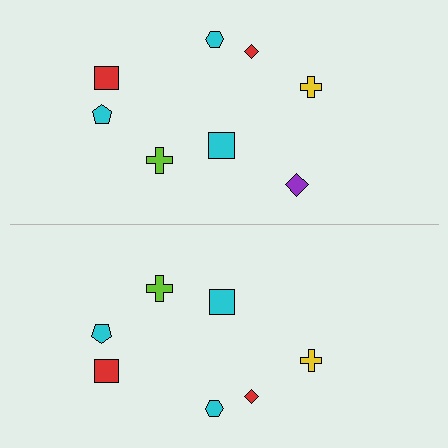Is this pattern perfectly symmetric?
No, the pattern is not perfectly symmetric. A purple diamond is missing from the bottom side.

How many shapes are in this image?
There are 15 shapes in this image.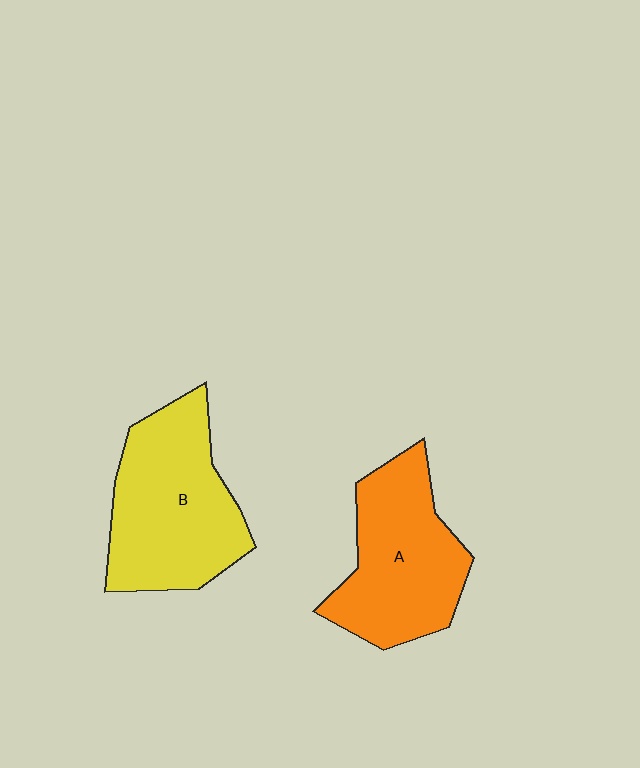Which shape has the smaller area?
Shape A (orange).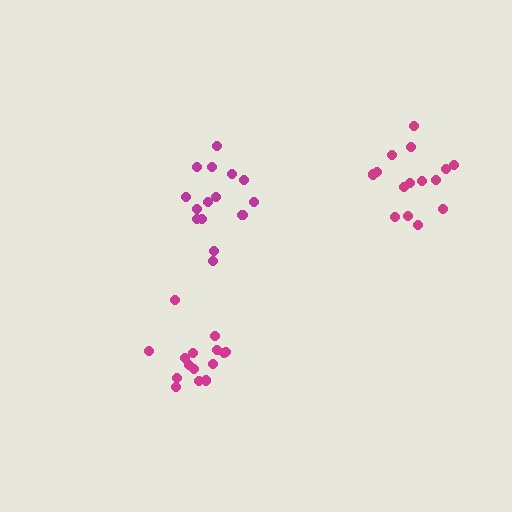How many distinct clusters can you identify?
There are 3 distinct clusters.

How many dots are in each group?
Group 1: 15 dots, Group 2: 15 dots, Group 3: 15 dots (45 total).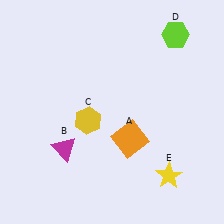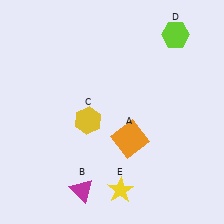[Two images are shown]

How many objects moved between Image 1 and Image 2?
2 objects moved between the two images.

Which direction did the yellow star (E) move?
The yellow star (E) moved left.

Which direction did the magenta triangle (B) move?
The magenta triangle (B) moved down.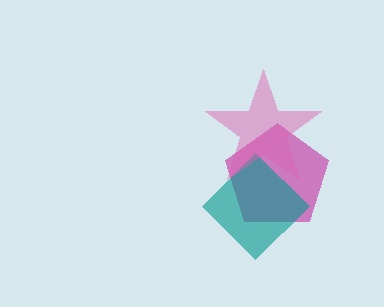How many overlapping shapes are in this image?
There are 3 overlapping shapes in the image.